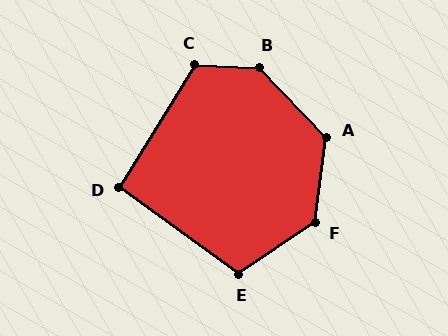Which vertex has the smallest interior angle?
D, at approximately 94 degrees.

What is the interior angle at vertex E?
Approximately 111 degrees (obtuse).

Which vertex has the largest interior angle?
B, at approximately 135 degrees.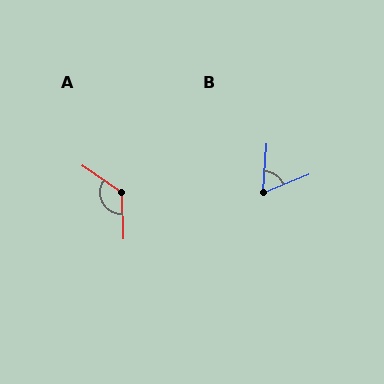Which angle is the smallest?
B, at approximately 64 degrees.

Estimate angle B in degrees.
Approximately 64 degrees.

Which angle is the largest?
A, at approximately 127 degrees.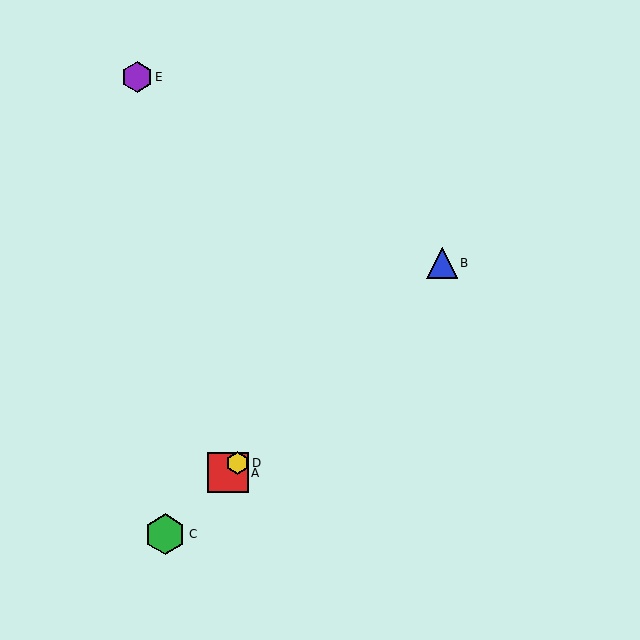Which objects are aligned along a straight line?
Objects A, B, C, D are aligned along a straight line.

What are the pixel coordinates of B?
Object B is at (442, 263).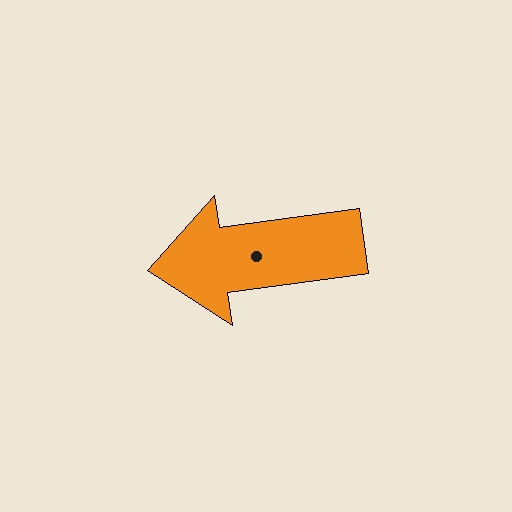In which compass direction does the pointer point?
West.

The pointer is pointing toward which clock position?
Roughly 9 o'clock.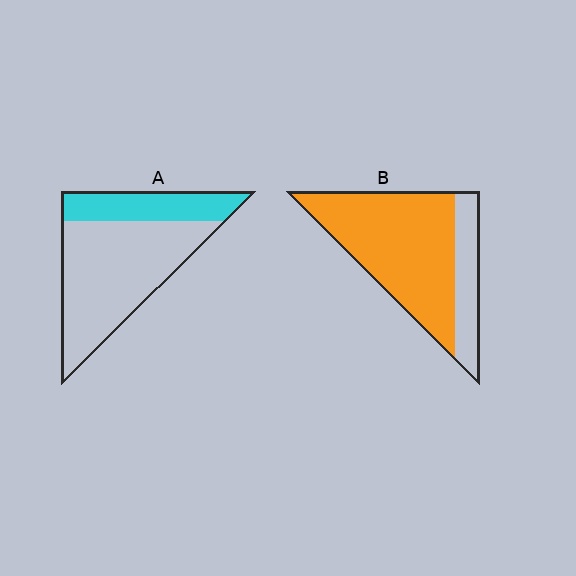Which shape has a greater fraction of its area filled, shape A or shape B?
Shape B.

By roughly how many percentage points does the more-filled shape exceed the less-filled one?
By roughly 45 percentage points (B over A).